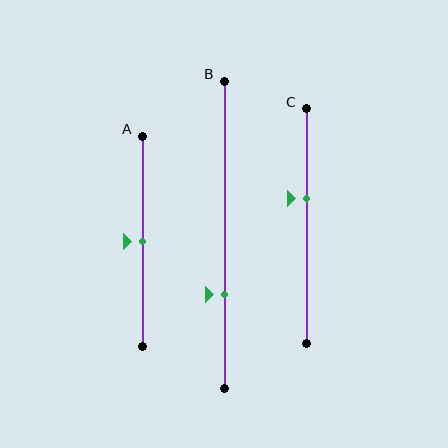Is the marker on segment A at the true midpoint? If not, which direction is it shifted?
Yes, the marker on segment A is at the true midpoint.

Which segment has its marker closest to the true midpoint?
Segment A has its marker closest to the true midpoint.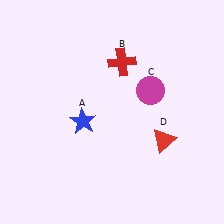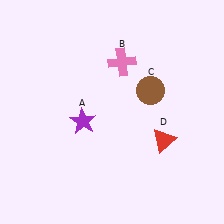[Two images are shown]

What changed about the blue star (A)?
In Image 1, A is blue. In Image 2, it changed to purple.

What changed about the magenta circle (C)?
In Image 1, C is magenta. In Image 2, it changed to brown.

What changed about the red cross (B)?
In Image 1, B is red. In Image 2, it changed to pink.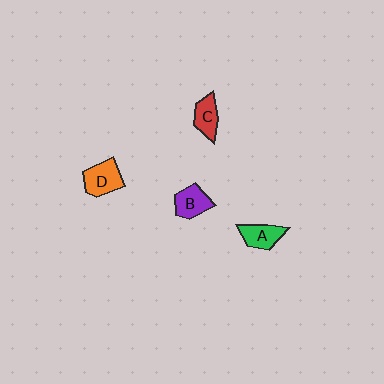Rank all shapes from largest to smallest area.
From largest to smallest: D (orange), A (green), B (purple), C (red).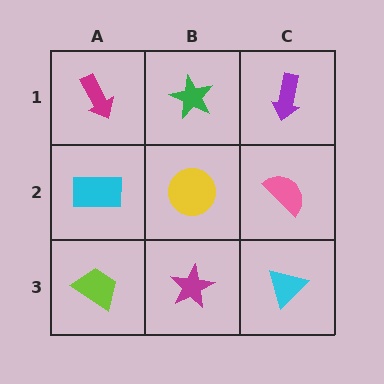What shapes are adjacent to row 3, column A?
A cyan rectangle (row 2, column A), a magenta star (row 3, column B).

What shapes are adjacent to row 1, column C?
A pink semicircle (row 2, column C), a green star (row 1, column B).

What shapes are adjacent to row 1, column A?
A cyan rectangle (row 2, column A), a green star (row 1, column B).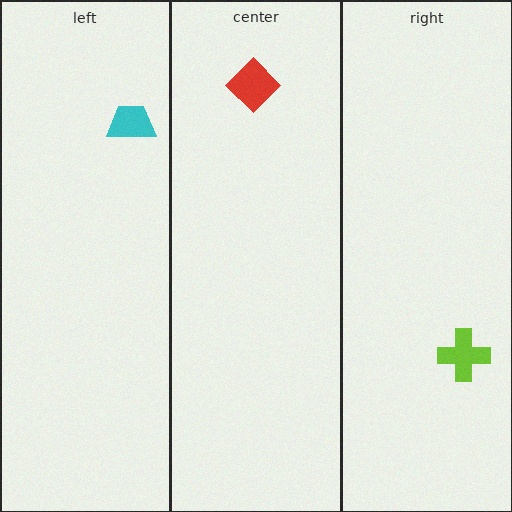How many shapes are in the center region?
1.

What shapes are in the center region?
The red diamond.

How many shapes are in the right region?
1.